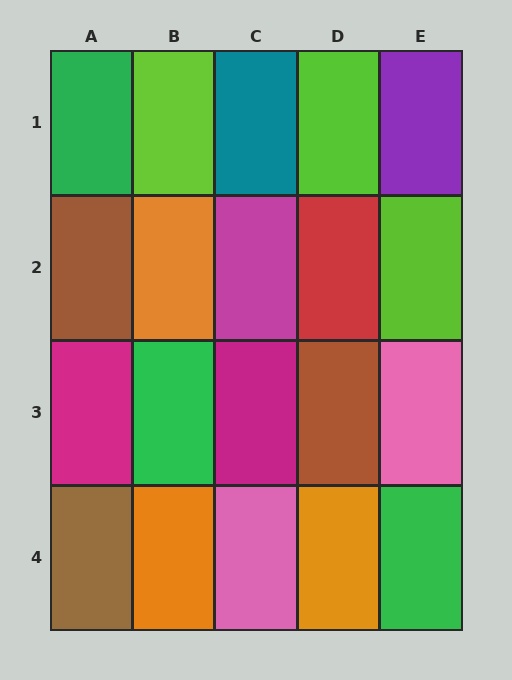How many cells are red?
1 cell is red.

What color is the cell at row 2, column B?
Orange.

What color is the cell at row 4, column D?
Orange.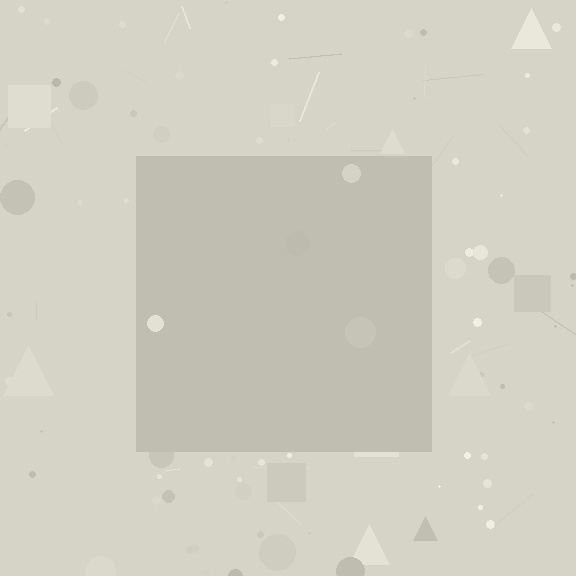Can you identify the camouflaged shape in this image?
The camouflaged shape is a square.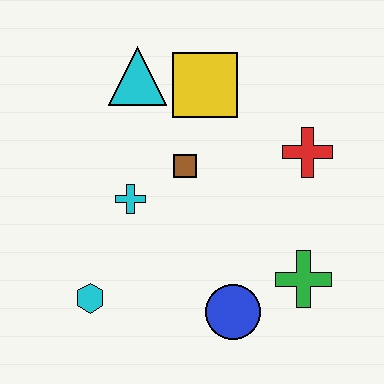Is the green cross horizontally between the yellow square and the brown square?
No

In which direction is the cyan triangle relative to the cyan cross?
The cyan triangle is above the cyan cross.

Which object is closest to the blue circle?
The green cross is closest to the blue circle.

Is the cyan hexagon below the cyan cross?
Yes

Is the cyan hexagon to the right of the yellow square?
No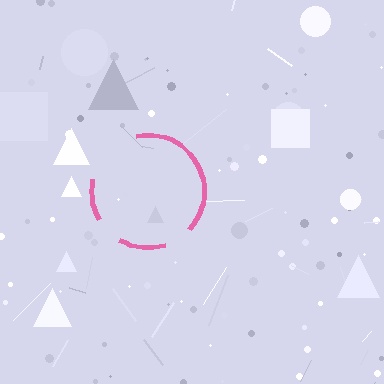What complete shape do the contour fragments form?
The contour fragments form a circle.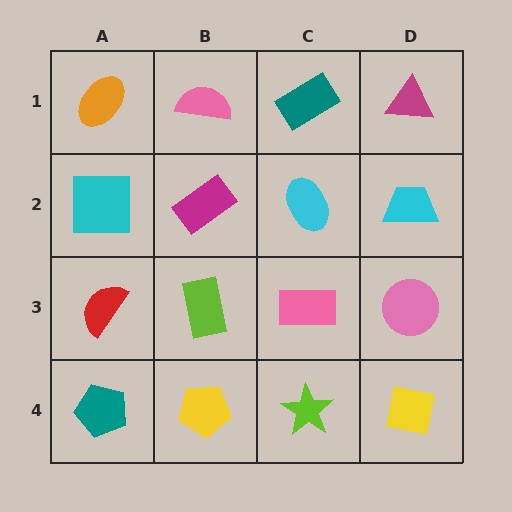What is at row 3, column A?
A red semicircle.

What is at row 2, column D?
A cyan trapezoid.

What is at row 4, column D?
A yellow square.